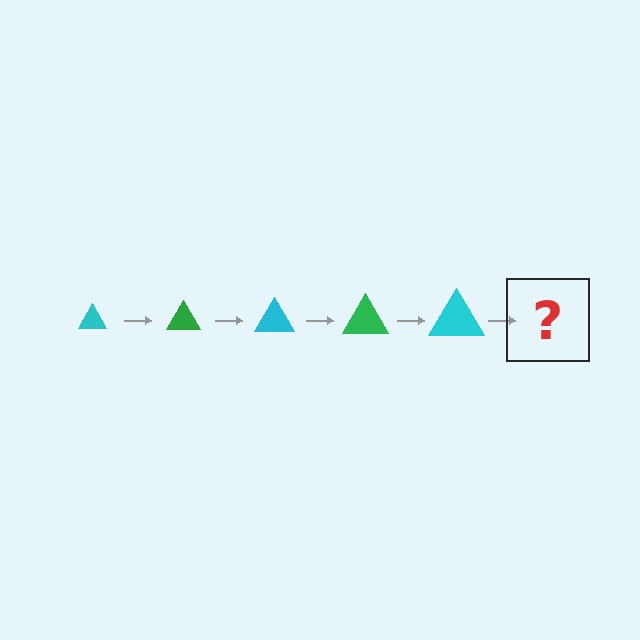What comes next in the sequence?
The next element should be a green triangle, larger than the previous one.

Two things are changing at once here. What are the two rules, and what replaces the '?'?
The two rules are that the triangle grows larger each step and the color cycles through cyan and green. The '?' should be a green triangle, larger than the previous one.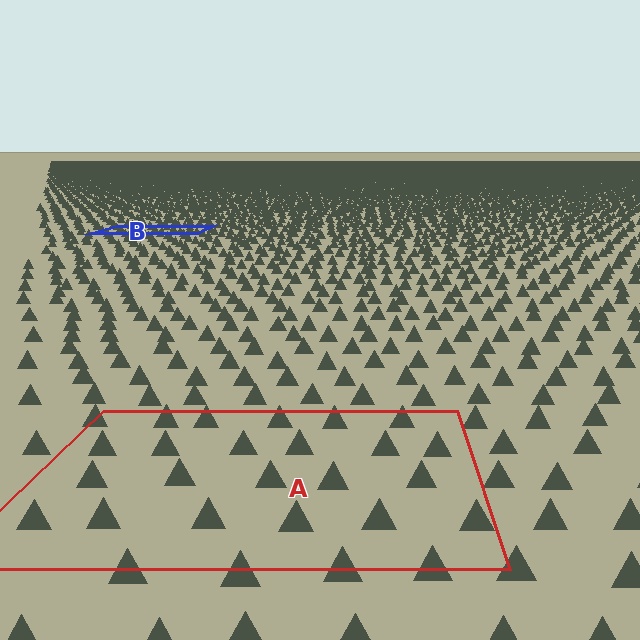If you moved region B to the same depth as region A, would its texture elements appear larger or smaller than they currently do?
They would appear larger. At a closer depth, the same texture elements are projected at a bigger on-screen size.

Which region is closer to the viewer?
Region A is closer. The texture elements there are larger and more spread out.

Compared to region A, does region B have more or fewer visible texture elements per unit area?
Region B has more texture elements per unit area — they are packed more densely because it is farther away.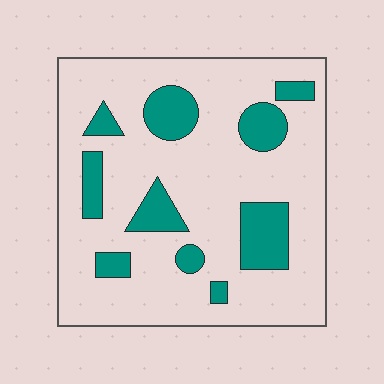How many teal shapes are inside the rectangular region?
10.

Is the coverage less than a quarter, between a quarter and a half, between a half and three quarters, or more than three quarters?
Less than a quarter.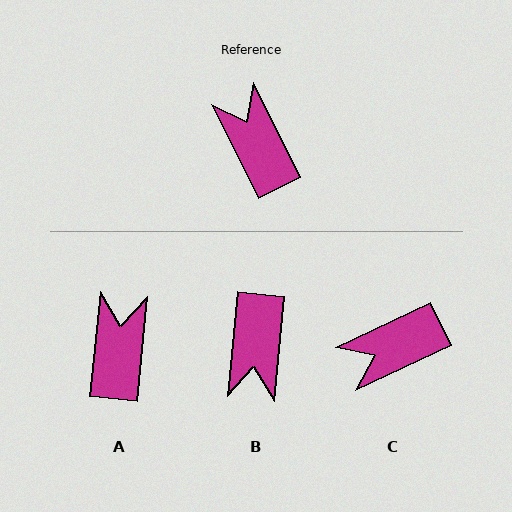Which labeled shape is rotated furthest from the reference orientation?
B, about 148 degrees away.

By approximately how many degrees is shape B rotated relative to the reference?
Approximately 148 degrees counter-clockwise.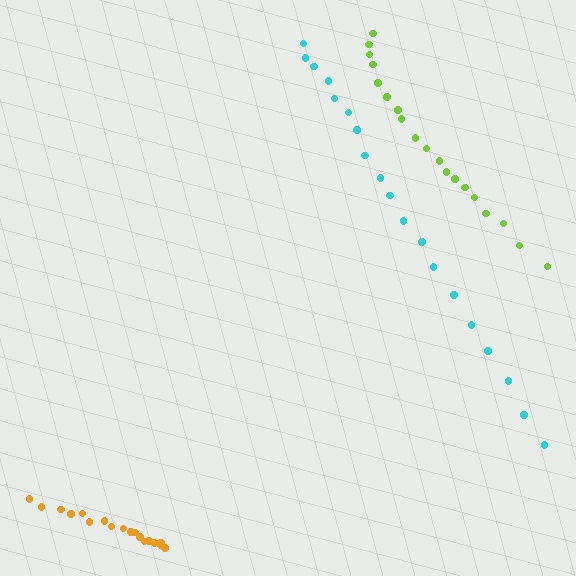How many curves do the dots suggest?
There are 3 distinct paths.